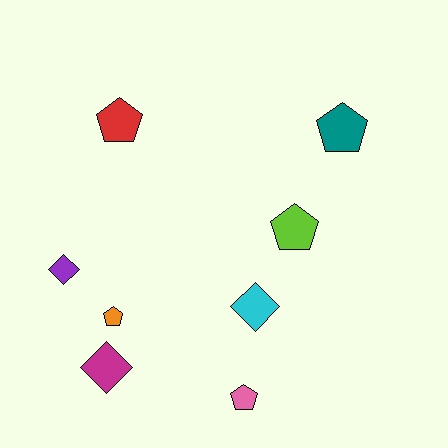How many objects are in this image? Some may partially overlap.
There are 8 objects.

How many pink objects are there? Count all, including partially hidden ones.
There is 1 pink object.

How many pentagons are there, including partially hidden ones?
There are 5 pentagons.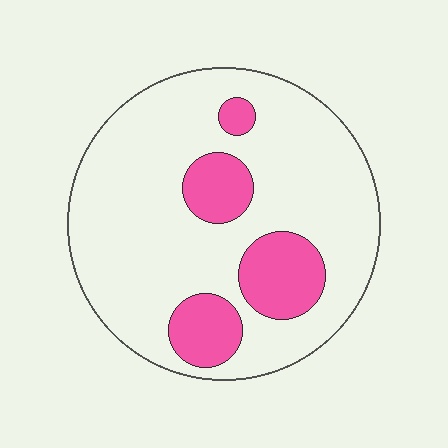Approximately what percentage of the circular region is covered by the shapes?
Approximately 20%.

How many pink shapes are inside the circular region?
4.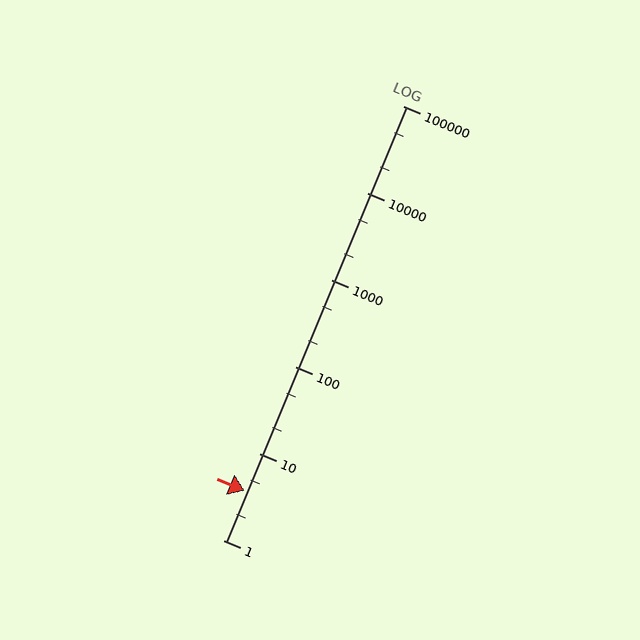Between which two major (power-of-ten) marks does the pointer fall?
The pointer is between 1 and 10.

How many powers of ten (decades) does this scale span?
The scale spans 5 decades, from 1 to 100000.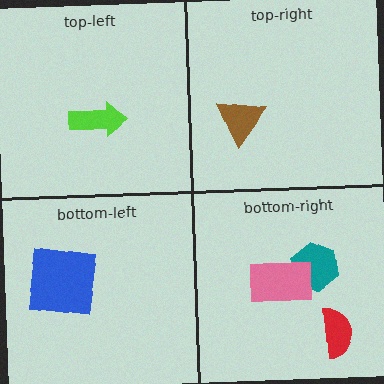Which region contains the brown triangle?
The top-right region.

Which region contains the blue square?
The bottom-left region.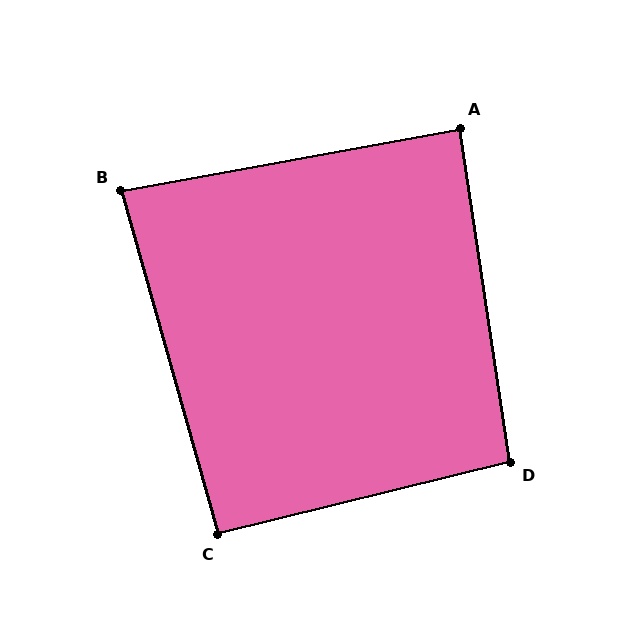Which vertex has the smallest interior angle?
B, at approximately 85 degrees.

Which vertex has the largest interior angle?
D, at approximately 95 degrees.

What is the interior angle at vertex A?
Approximately 88 degrees (approximately right).